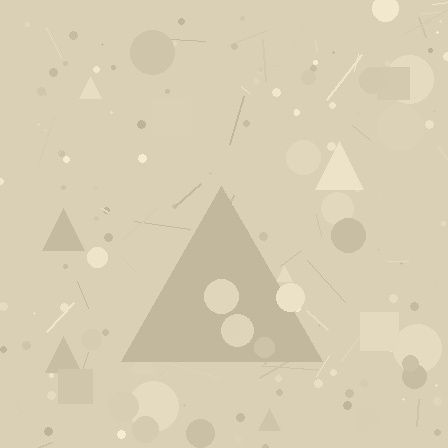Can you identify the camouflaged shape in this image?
The camouflaged shape is a triangle.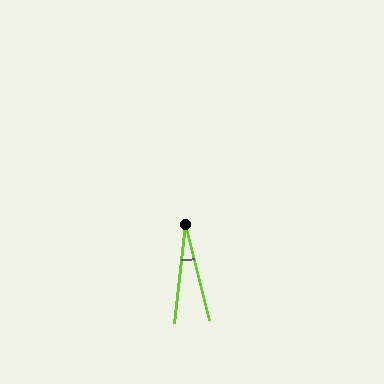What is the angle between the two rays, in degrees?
Approximately 20 degrees.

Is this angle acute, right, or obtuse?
It is acute.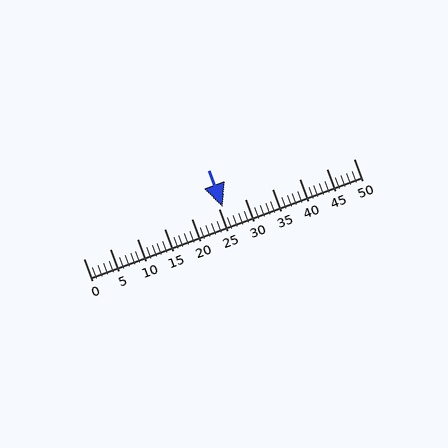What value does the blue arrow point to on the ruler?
The blue arrow points to approximately 26.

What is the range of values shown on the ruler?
The ruler shows values from 0 to 50.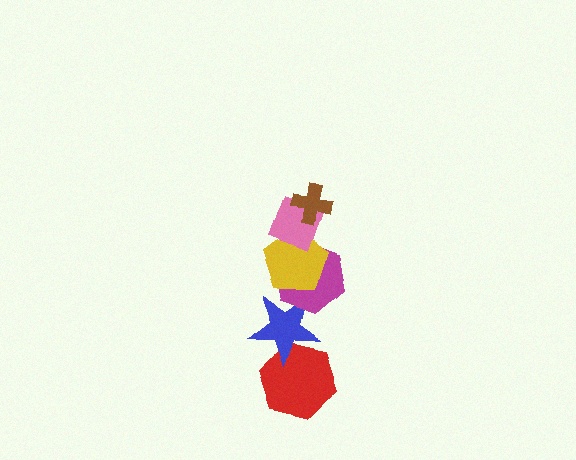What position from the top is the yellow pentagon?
The yellow pentagon is 3rd from the top.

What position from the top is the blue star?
The blue star is 5th from the top.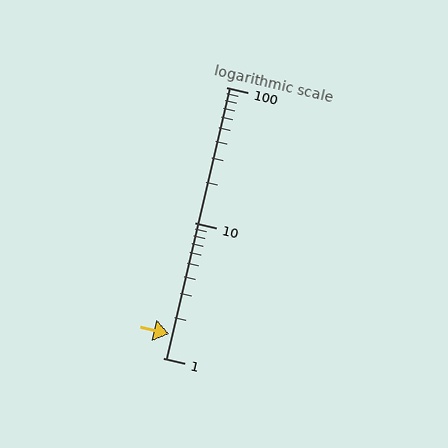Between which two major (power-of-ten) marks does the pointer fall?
The pointer is between 1 and 10.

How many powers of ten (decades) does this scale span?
The scale spans 2 decades, from 1 to 100.